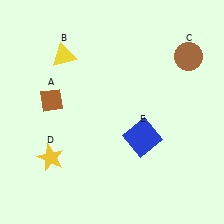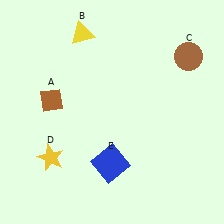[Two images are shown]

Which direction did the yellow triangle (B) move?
The yellow triangle (B) moved up.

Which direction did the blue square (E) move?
The blue square (E) moved left.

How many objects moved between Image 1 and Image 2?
2 objects moved between the two images.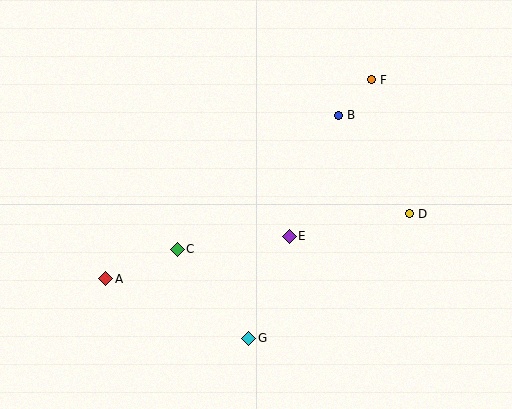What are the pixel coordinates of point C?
Point C is at (177, 249).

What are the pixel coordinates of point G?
Point G is at (249, 338).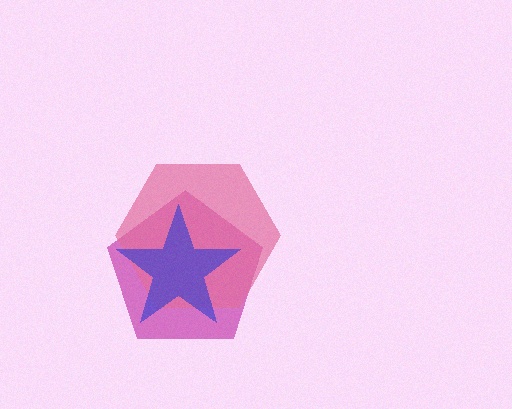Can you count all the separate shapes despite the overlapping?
Yes, there are 3 separate shapes.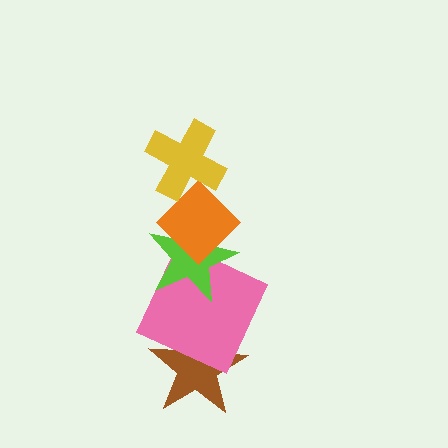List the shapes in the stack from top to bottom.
From top to bottom: the yellow cross, the orange diamond, the lime star, the pink square, the brown star.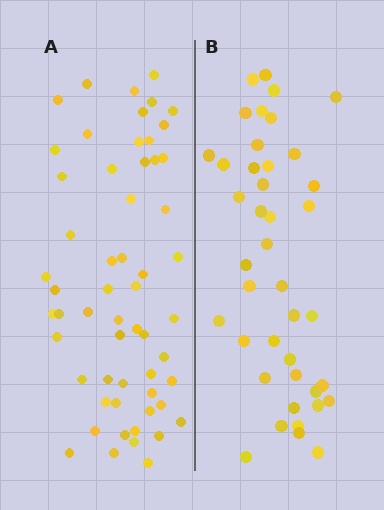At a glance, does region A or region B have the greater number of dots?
Region A (the left region) has more dots.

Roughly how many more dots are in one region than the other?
Region A has approximately 15 more dots than region B.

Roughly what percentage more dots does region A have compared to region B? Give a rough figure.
About 40% more.